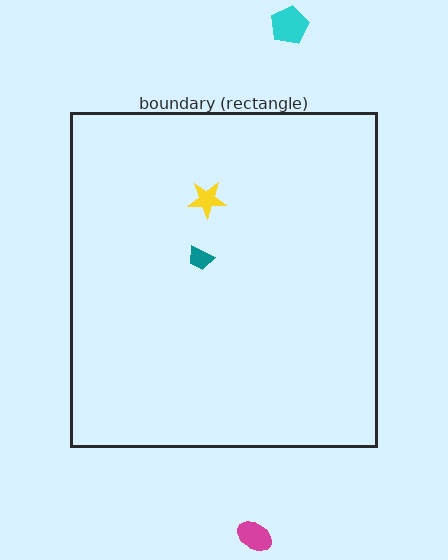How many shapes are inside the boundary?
2 inside, 2 outside.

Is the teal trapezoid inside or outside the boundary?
Inside.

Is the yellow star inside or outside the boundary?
Inside.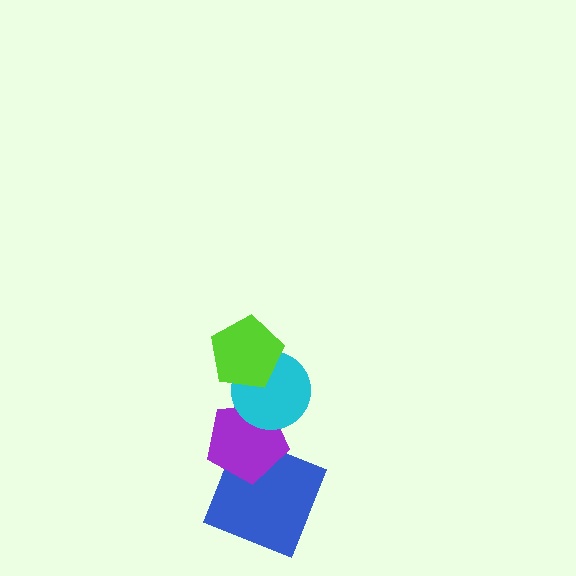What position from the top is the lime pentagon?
The lime pentagon is 1st from the top.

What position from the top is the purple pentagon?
The purple pentagon is 3rd from the top.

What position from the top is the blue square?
The blue square is 4th from the top.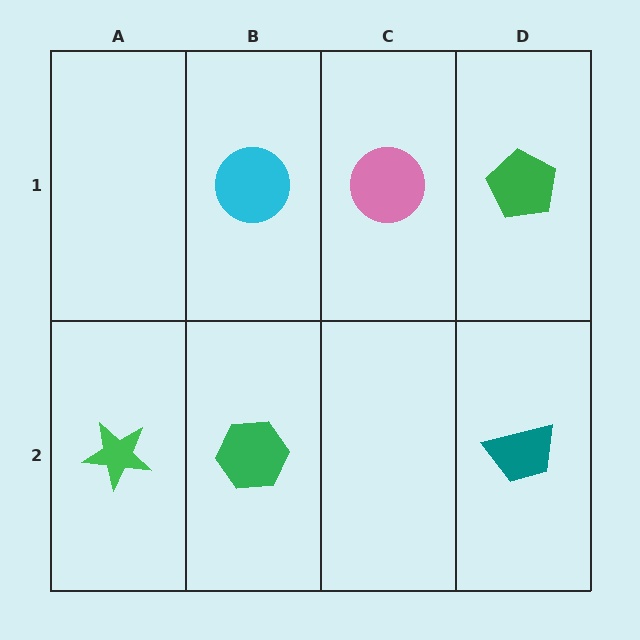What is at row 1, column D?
A green pentagon.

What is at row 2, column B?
A green hexagon.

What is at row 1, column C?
A pink circle.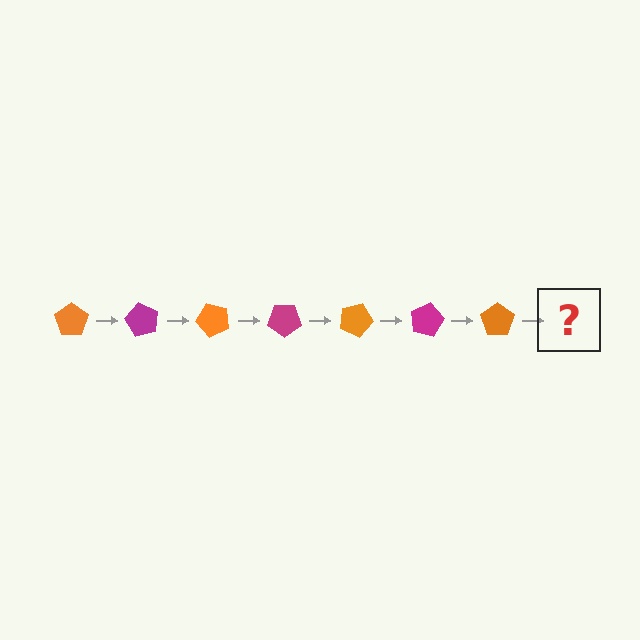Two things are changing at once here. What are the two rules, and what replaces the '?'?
The two rules are that it rotates 60 degrees each step and the color cycles through orange and magenta. The '?' should be a magenta pentagon, rotated 420 degrees from the start.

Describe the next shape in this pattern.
It should be a magenta pentagon, rotated 420 degrees from the start.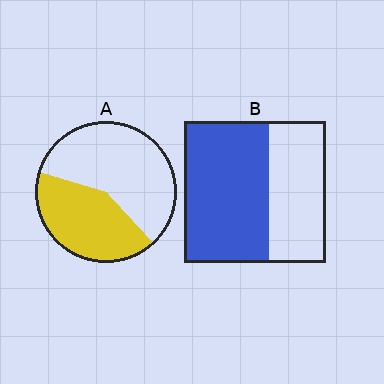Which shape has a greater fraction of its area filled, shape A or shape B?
Shape B.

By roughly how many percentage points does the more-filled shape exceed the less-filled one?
By roughly 20 percentage points (B over A).